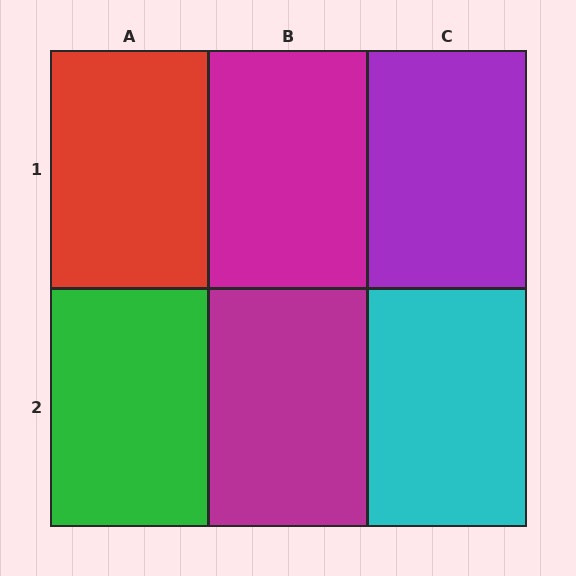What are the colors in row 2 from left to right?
Green, magenta, cyan.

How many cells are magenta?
2 cells are magenta.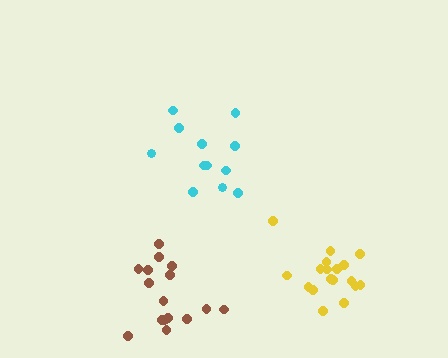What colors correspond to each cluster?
The clusters are colored: cyan, brown, yellow.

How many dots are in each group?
Group 1: 12 dots, Group 2: 16 dots, Group 3: 18 dots (46 total).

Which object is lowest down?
The brown cluster is bottommost.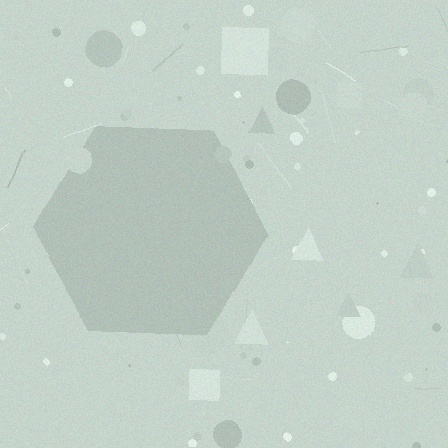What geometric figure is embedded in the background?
A hexagon is embedded in the background.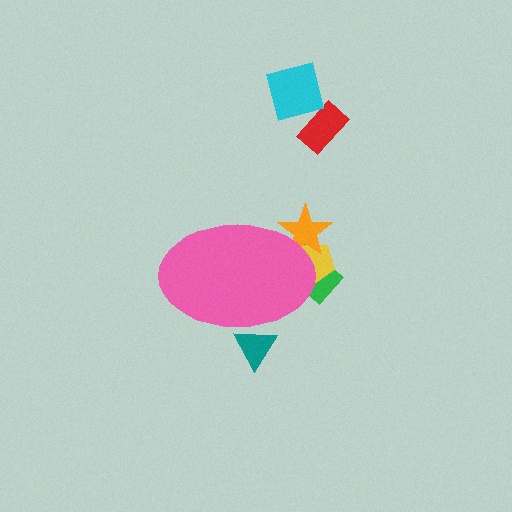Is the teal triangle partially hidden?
Yes, the teal triangle is partially hidden behind the pink ellipse.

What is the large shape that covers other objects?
A pink ellipse.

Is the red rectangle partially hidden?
No, the red rectangle is fully visible.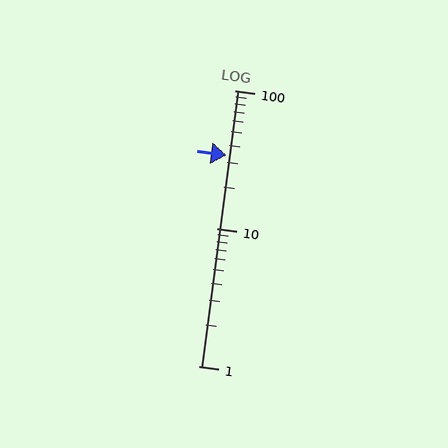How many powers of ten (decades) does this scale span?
The scale spans 2 decades, from 1 to 100.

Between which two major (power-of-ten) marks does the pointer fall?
The pointer is between 10 and 100.